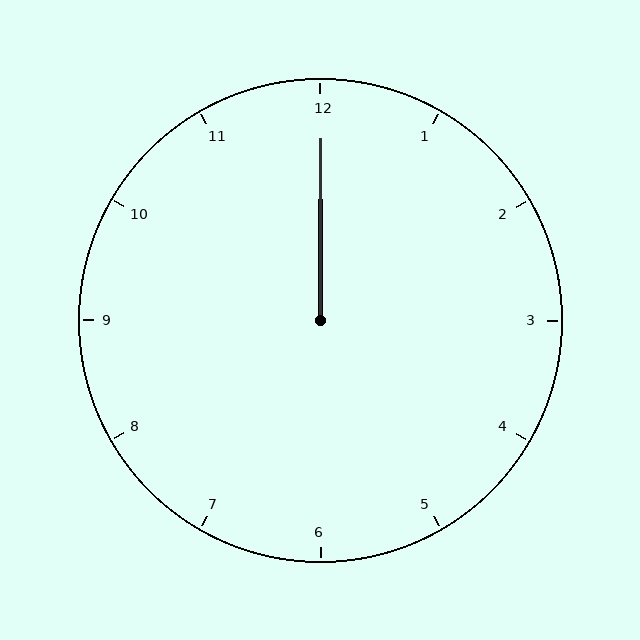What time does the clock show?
12:00.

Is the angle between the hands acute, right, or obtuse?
It is acute.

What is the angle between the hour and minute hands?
Approximately 0 degrees.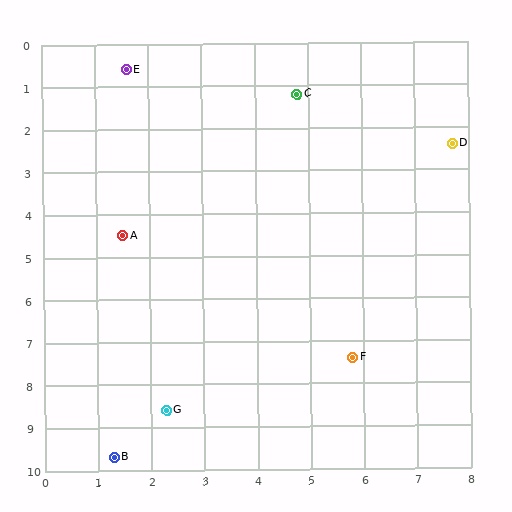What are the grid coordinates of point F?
Point F is at approximately (5.8, 7.4).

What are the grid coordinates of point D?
Point D is at approximately (7.7, 2.4).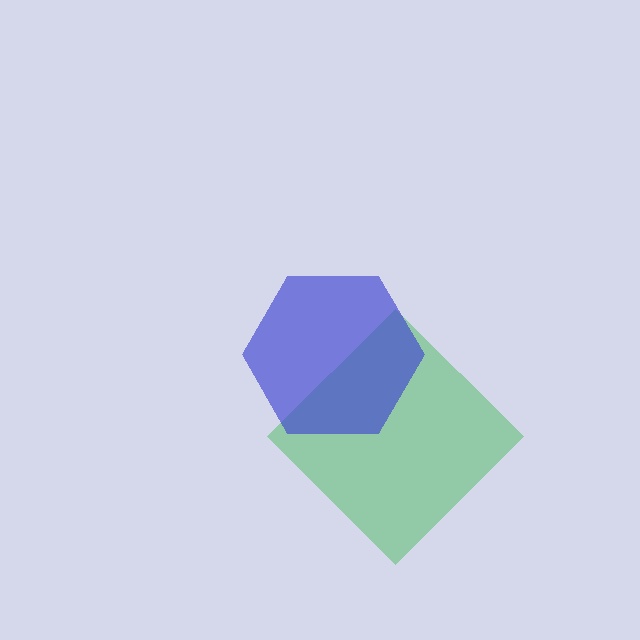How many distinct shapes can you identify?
There are 2 distinct shapes: a green diamond, a blue hexagon.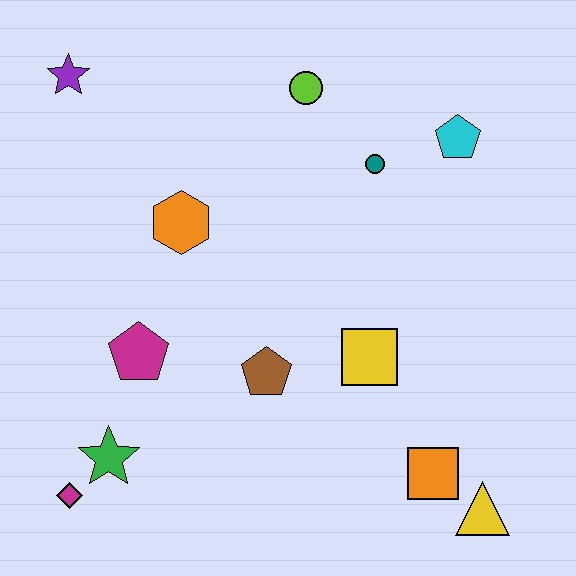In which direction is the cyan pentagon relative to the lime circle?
The cyan pentagon is to the right of the lime circle.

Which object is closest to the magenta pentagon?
The green star is closest to the magenta pentagon.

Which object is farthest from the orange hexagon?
The yellow triangle is farthest from the orange hexagon.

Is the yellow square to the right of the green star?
Yes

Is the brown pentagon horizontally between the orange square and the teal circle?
No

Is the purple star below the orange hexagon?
No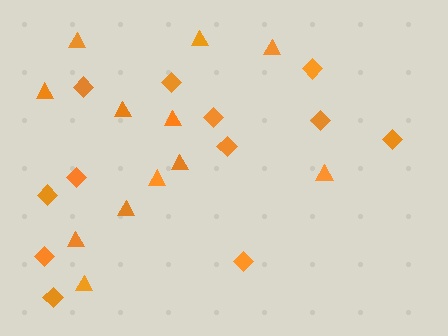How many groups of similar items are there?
There are 2 groups: one group of diamonds (12) and one group of triangles (12).